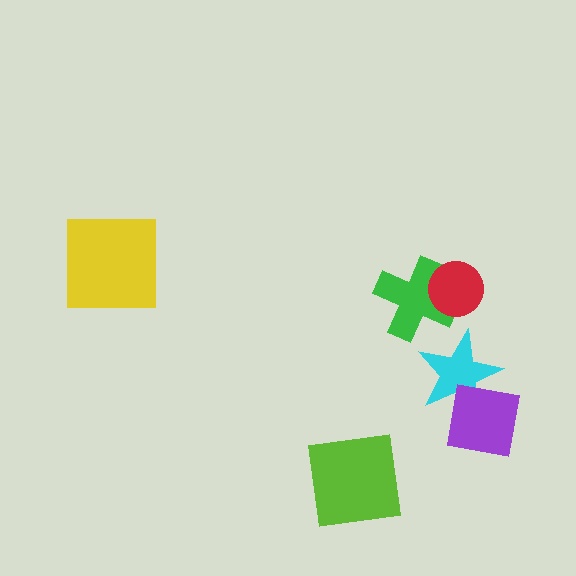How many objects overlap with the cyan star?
1 object overlaps with the cyan star.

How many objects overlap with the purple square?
1 object overlaps with the purple square.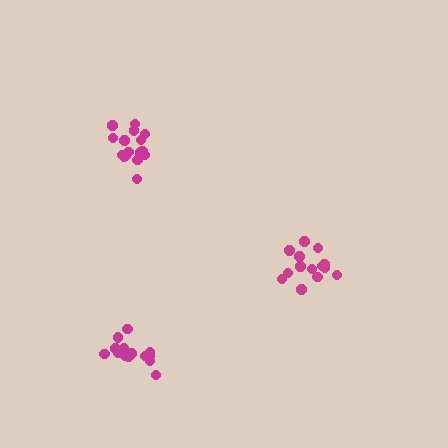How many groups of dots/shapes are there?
There are 3 groups.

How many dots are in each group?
Group 1: 16 dots, Group 2: 14 dots, Group 3: 16 dots (46 total).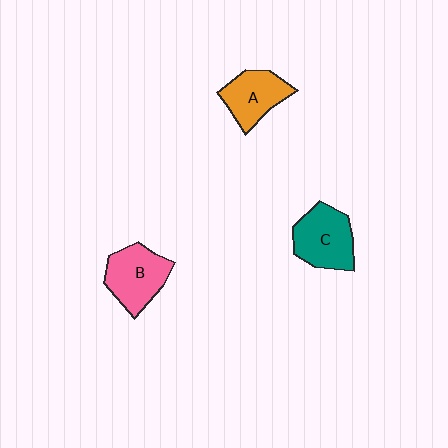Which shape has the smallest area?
Shape A (orange).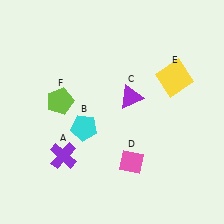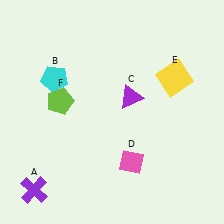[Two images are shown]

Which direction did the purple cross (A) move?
The purple cross (A) moved down.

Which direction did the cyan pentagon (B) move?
The cyan pentagon (B) moved up.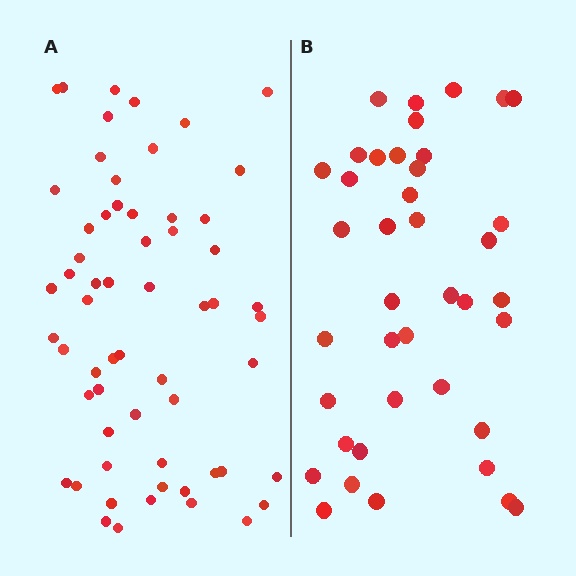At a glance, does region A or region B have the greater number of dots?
Region A (the left region) has more dots.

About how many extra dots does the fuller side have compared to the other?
Region A has approximately 20 more dots than region B.